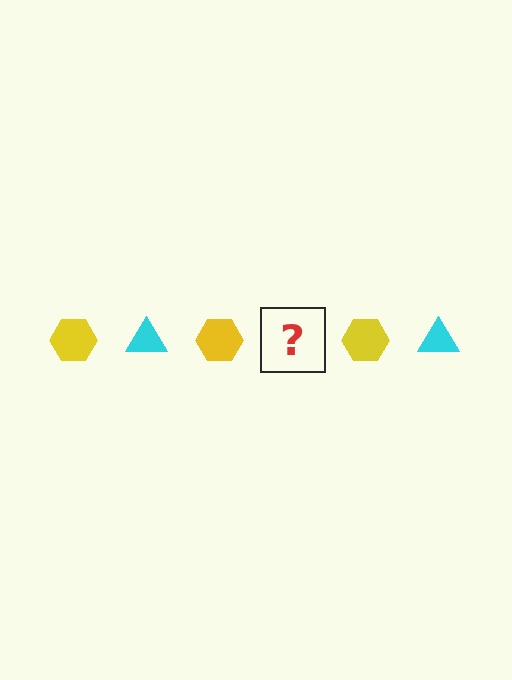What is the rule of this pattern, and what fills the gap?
The rule is that the pattern alternates between yellow hexagon and cyan triangle. The gap should be filled with a cyan triangle.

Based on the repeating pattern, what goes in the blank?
The blank should be a cyan triangle.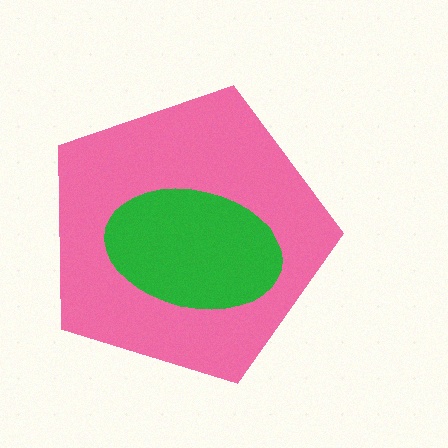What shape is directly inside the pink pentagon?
The green ellipse.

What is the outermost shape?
The pink pentagon.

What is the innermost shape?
The green ellipse.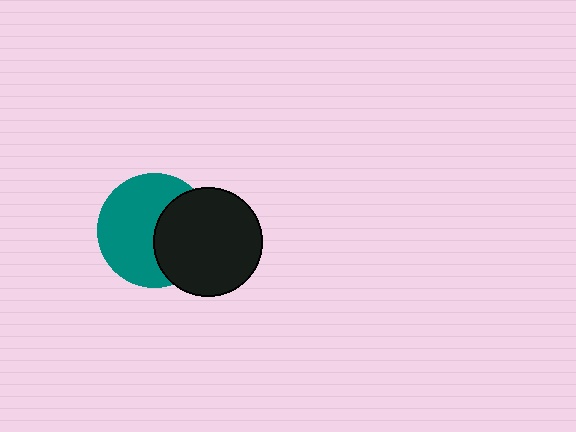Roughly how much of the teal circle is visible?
About half of it is visible (roughly 61%).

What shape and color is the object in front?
The object in front is a black circle.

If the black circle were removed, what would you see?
You would see the complete teal circle.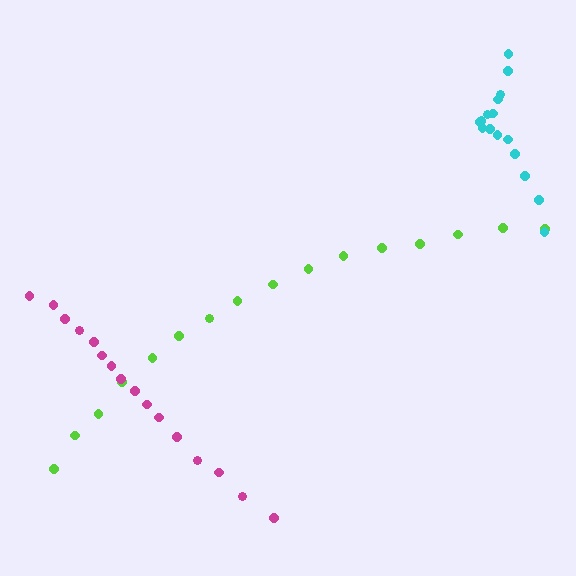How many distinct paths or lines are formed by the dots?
There are 3 distinct paths.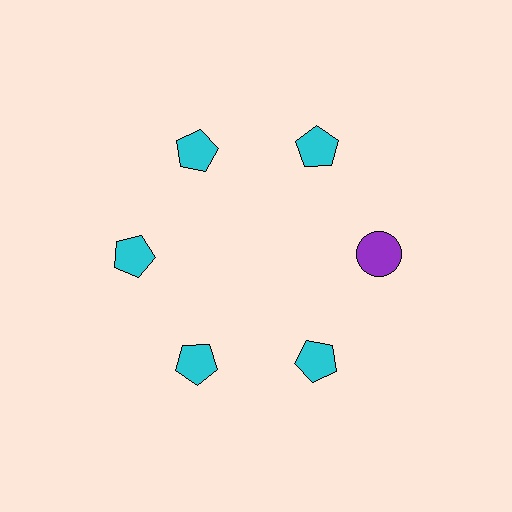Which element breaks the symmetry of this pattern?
The purple circle at roughly the 3 o'clock position breaks the symmetry. All other shapes are cyan pentagons.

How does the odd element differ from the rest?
It differs in both color (purple instead of cyan) and shape (circle instead of pentagon).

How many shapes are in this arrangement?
There are 6 shapes arranged in a ring pattern.